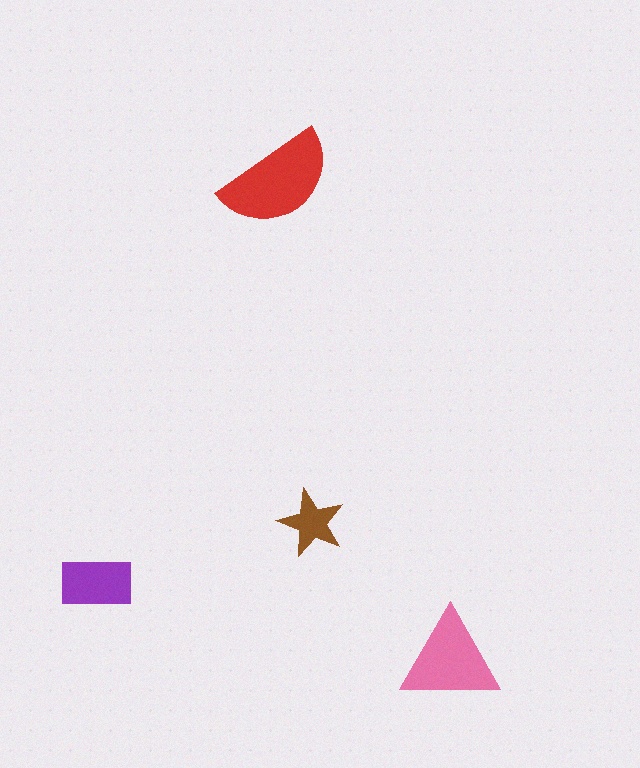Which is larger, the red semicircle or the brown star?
The red semicircle.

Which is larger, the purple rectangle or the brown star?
The purple rectangle.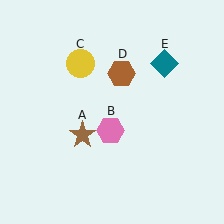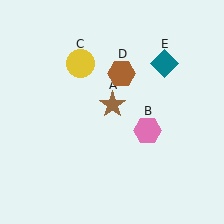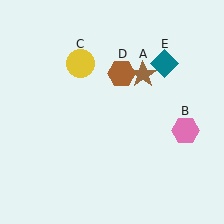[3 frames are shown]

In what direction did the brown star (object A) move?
The brown star (object A) moved up and to the right.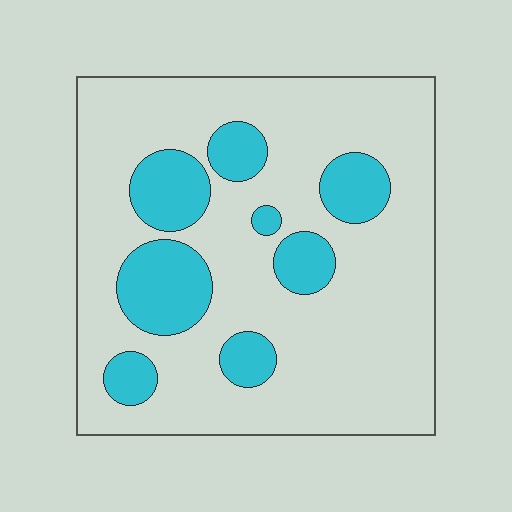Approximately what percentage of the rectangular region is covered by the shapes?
Approximately 20%.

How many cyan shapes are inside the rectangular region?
8.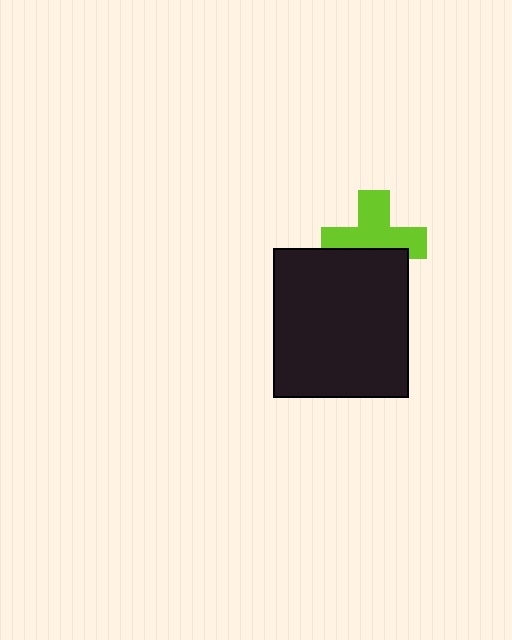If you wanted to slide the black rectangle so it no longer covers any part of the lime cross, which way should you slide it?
Slide it down — that is the most direct way to separate the two shapes.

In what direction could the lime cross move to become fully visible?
The lime cross could move up. That would shift it out from behind the black rectangle entirely.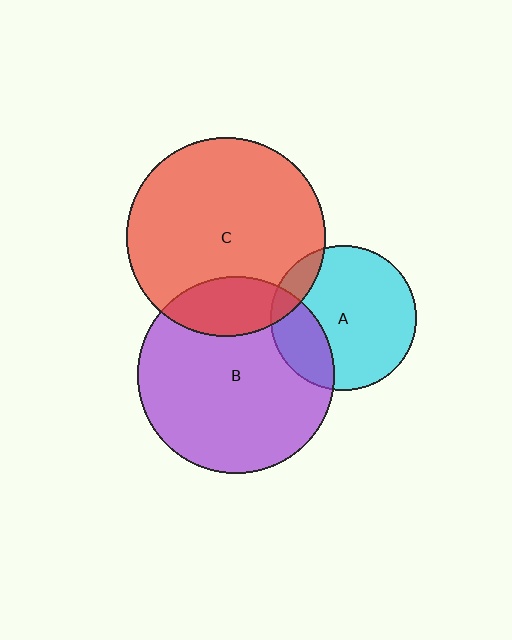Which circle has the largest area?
Circle C (red).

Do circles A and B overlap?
Yes.